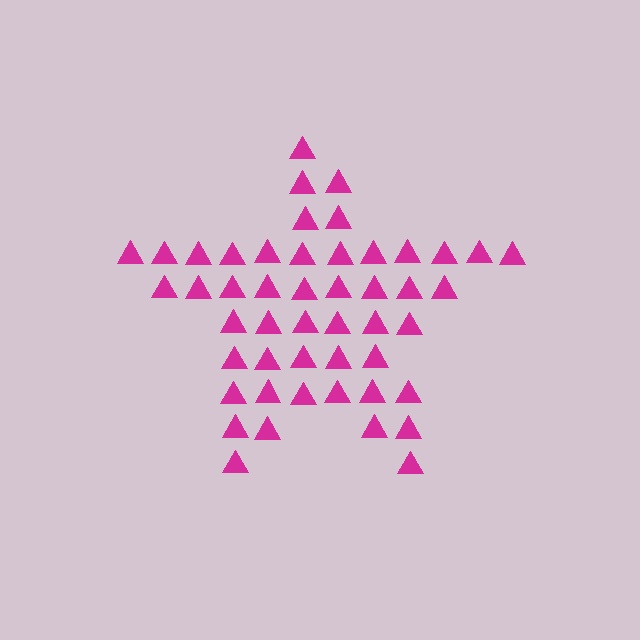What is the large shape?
The large shape is a star.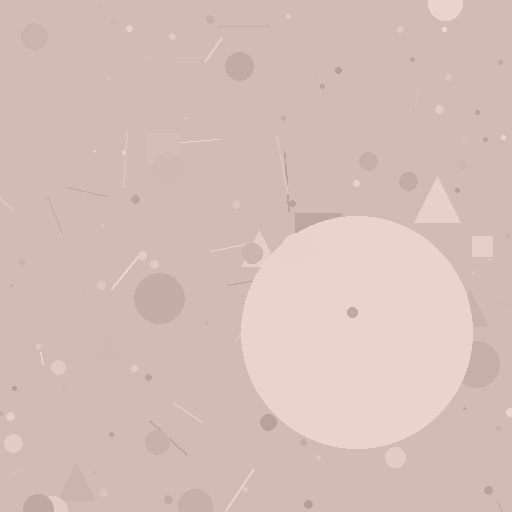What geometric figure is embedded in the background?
A circle is embedded in the background.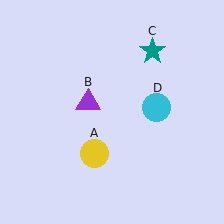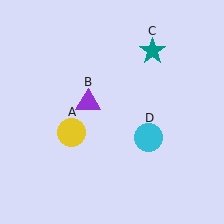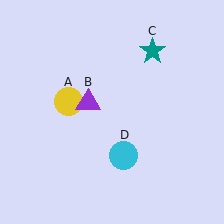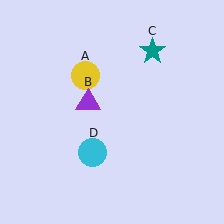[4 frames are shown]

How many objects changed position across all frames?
2 objects changed position: yellow circle (object A), cyan circle (object D).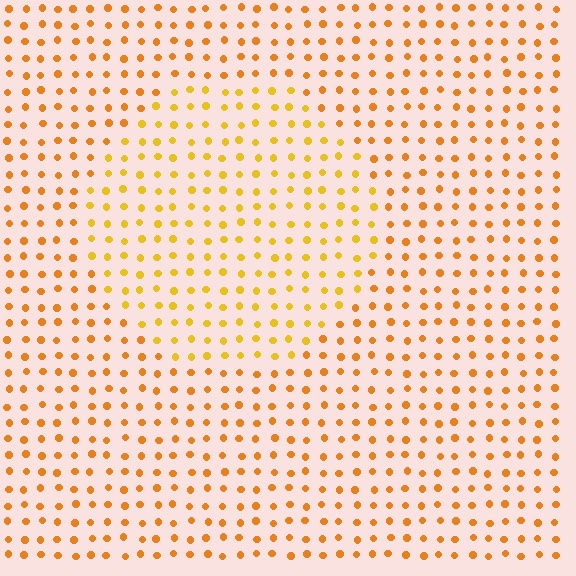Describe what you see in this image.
The image is filled with small orange elements in a uniform arrangement. A circle-shaped region is visible where the elements are tinted to a slightly different hue, forming a subtle color boundary.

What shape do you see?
I see a circle.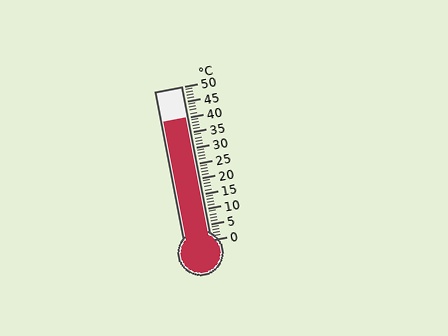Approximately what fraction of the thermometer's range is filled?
The thermometer is filled to approximately 80% of its range.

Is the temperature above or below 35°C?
The temperature is above 35°C.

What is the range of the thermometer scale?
The thermometer scale ranges from 0°C to 50°C.